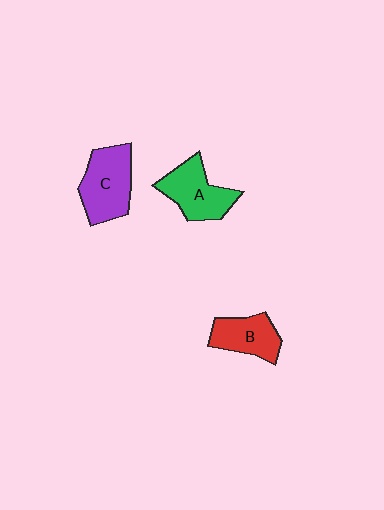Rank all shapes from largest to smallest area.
From largest to smallest: C (purple), A (green), B (red).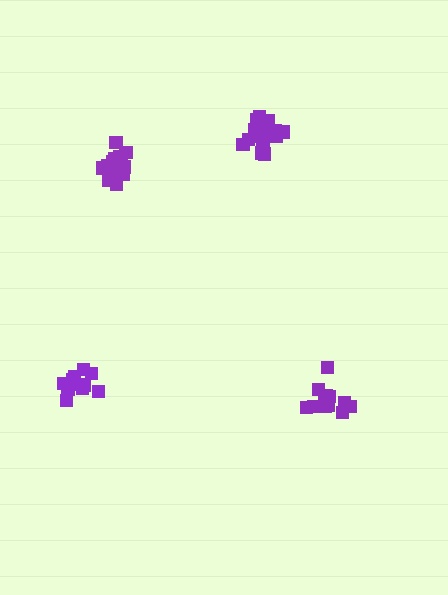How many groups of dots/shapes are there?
There are 4 groups.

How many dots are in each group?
Group 1: 17 dots, Group 2: 17 dots, Group 3: 12 dots, Group 4: 12 dots (58 total).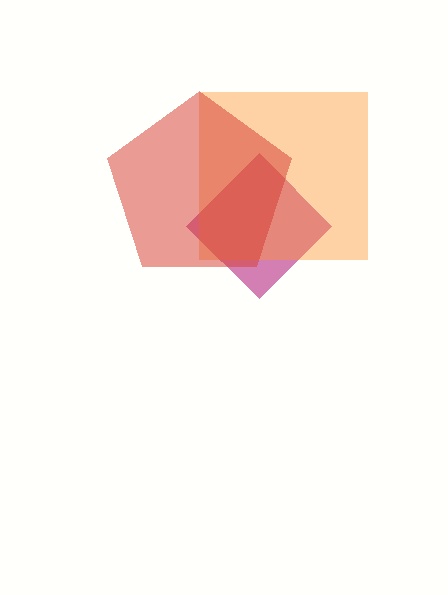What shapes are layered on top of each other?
The layered shapes are: a magenta diamond, an orange square, a red pentagon.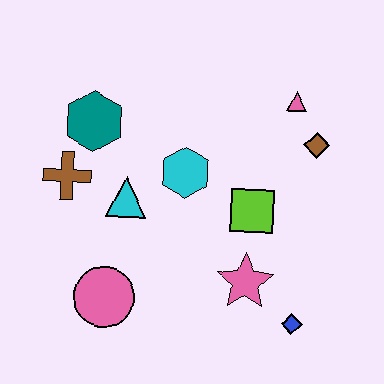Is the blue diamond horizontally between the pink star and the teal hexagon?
No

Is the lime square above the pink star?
Yes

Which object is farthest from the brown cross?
The blue diamond is farthest from the brown cross.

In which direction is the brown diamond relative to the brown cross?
The brown diamond is to the right of the brown cross.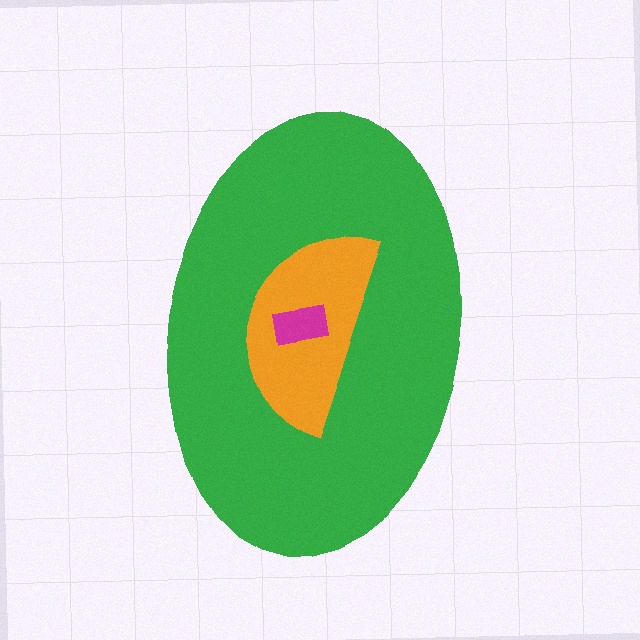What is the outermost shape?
The green ellipse.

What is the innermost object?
The magenta rectangle.